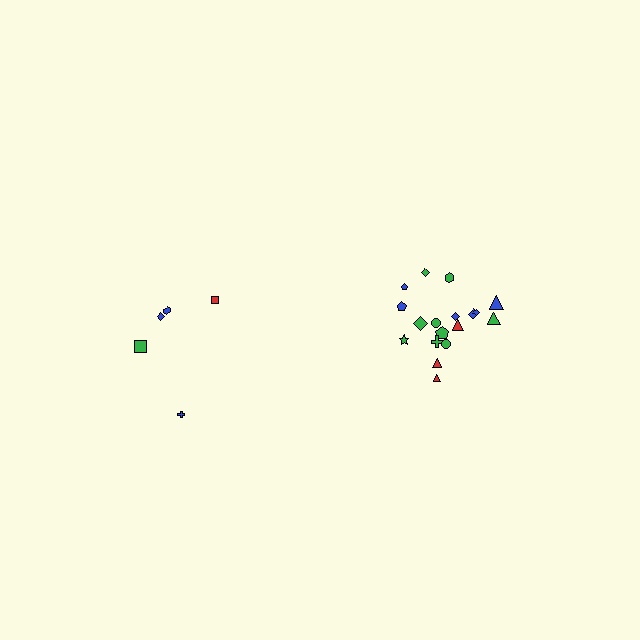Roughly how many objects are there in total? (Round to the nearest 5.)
Roughly 25 objects in total.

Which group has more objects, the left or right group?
The right group.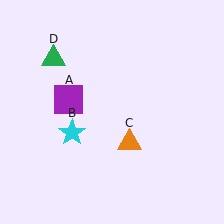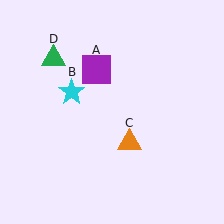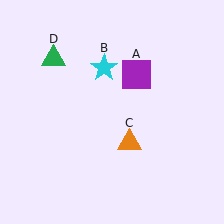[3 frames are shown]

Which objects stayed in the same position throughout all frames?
Orange triangle (object C) and green triangle (object D) remained stationary.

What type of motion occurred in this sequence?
The purple square (object A), cyan star (object B) rotated clockwise around the center of the scene.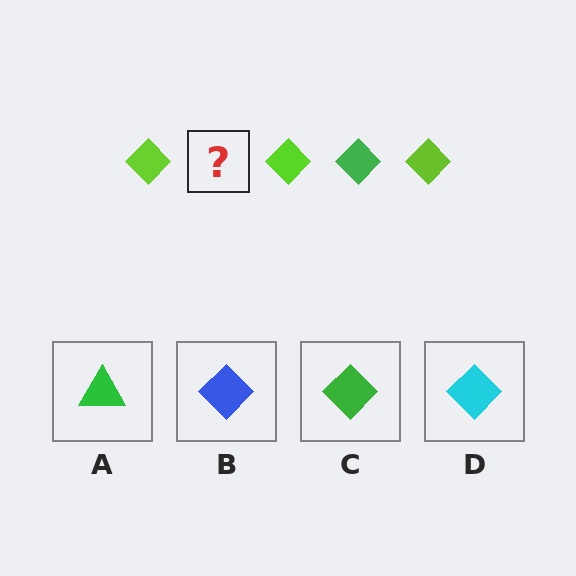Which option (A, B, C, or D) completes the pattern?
C.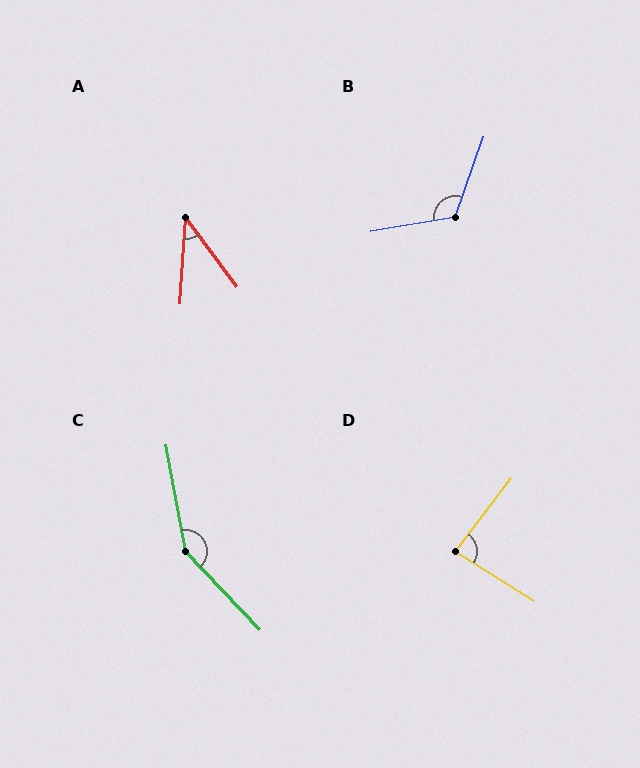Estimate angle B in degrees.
Approximately 119 degrees.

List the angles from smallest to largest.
A (40°), D (84°), B (119°), C (147°).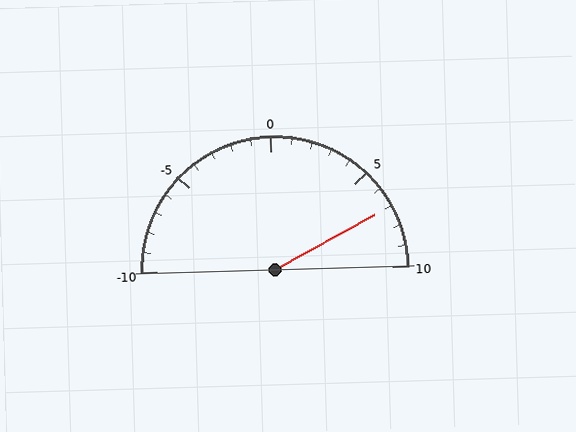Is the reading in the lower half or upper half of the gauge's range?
The reading is in the upper half of the range (-10 to 10).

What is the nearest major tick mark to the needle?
The nearest major tick mark is 5.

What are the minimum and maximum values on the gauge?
The gauge ranges from -10 to 10.